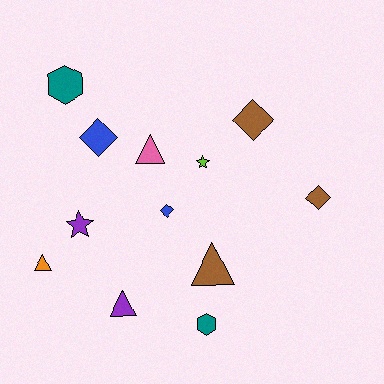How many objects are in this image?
There are 12 objects.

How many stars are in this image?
There are 2 stars.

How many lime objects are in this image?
There is 1 lime object.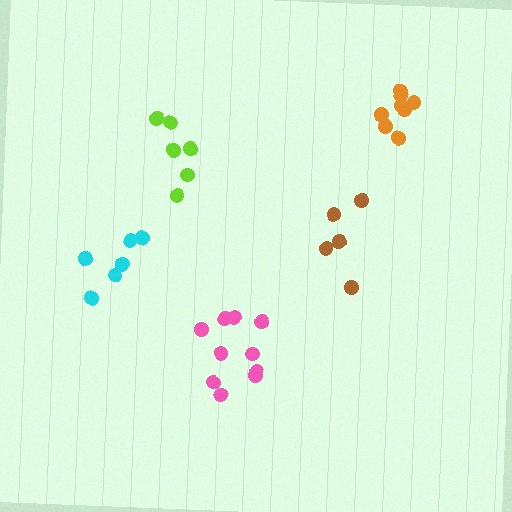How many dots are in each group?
Group 1: 6 dots, Group 2: 5 dots, Group 3: 10 dots, Group 4: 8 dots, Group 5: 6 dots (35 total).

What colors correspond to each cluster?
The clusters are colored: lime, brown, pink, orange, cyan.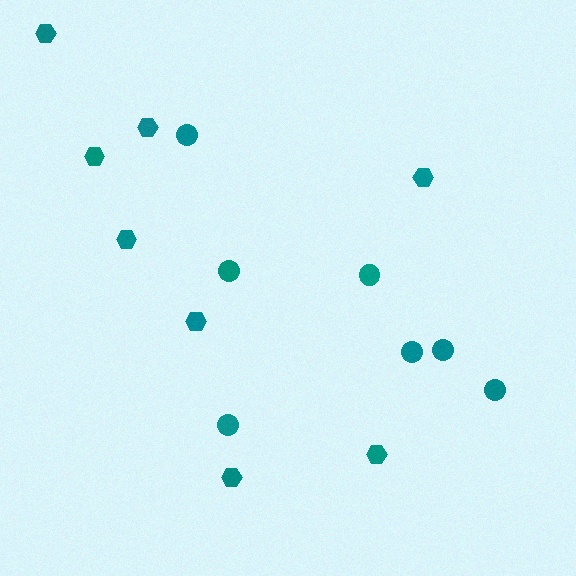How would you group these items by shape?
There are 2 groups: one group of circles (7) and one group of hexagons (8).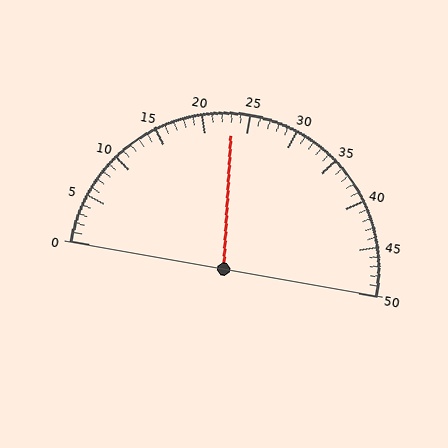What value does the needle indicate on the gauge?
The needle indicates approximately 23.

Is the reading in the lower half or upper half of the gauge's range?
The reading is in the lower half of the range (0 to 50).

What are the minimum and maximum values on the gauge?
The gauge ranges from 0 to 50.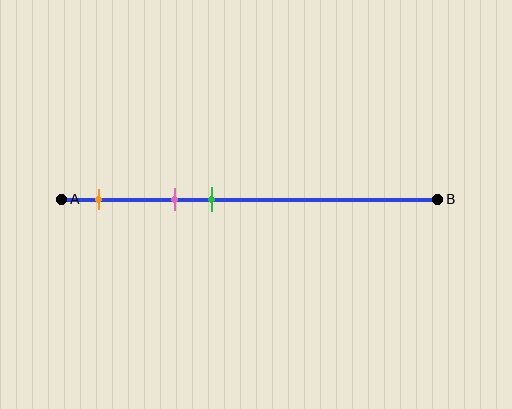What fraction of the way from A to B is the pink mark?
The pink mark is approximately 30% (0.3) of the way from A to B.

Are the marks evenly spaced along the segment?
Yes, the marks are approximately evenly spaced.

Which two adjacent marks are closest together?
The pink and green marks are the closest adjacent pair.